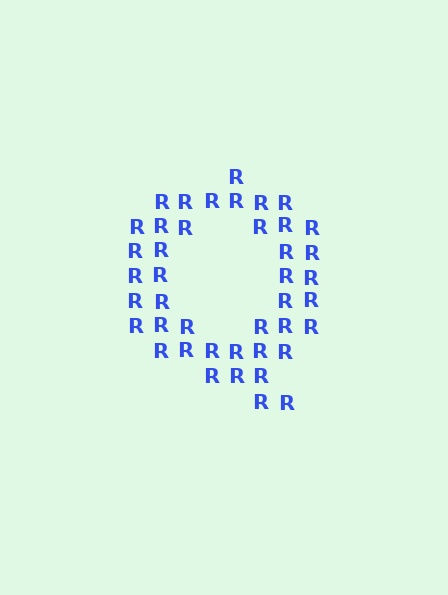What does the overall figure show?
The overall figure shows the letter Q.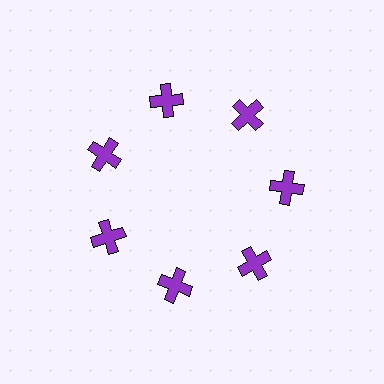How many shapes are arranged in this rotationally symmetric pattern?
There are 7 shapes, arranged in 7 groups of 1.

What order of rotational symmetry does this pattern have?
This pattern has 7-fold rotational symmetry.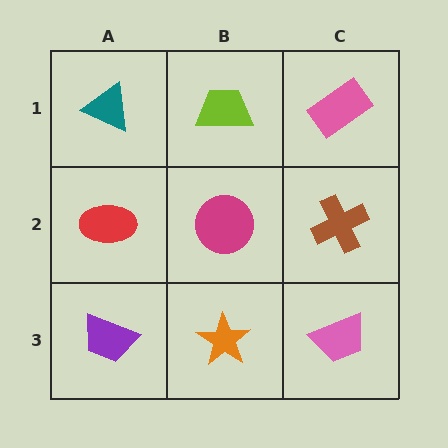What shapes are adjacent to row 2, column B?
A lime trapezoid (row 1, column B), an orange star (row 3, column B), a red ellipse (row 2, column A), a brown cross (row 2, column C).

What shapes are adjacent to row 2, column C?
A pink rectangle (row 1, column C), a pink trapezoid (row 3, column C), a magenta circle (row 2, column B).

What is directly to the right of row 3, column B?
A pink trapezoid.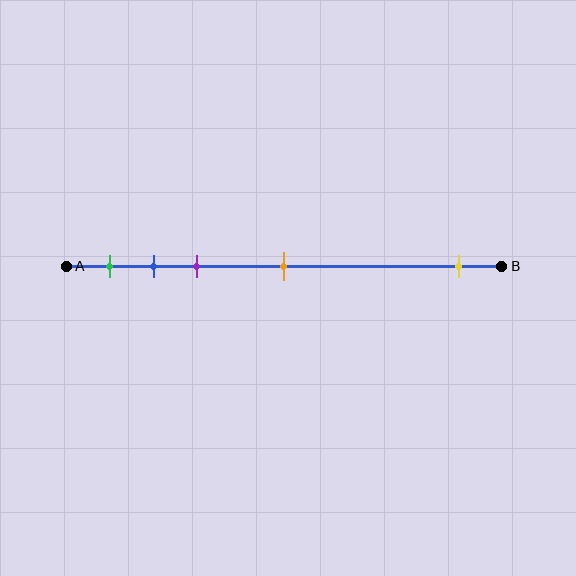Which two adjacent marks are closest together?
The blue and purple marks are the closest adjacent pair.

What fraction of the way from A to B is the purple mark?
The purple mark is approximately 30% (0.3) of the way from A to B.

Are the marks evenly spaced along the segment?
No, the marks are not evenly spaced.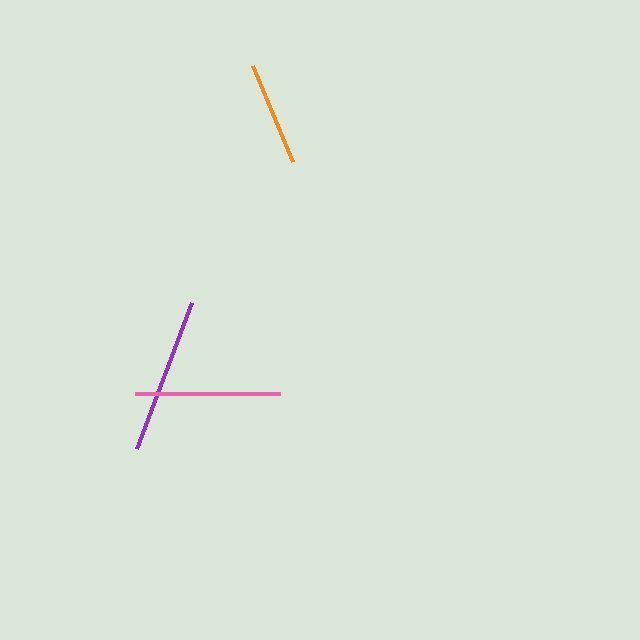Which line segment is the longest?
The purple line is the longest at approximately 156 pixels.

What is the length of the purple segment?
The purple segment is approximately 156 pixels long.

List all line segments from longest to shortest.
From longest to shortest: purple, pink, orange.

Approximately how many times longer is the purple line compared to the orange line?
The purple line is approximately 1.5 times the length of the orange line.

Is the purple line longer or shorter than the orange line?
The purple line is longer than the orange line.